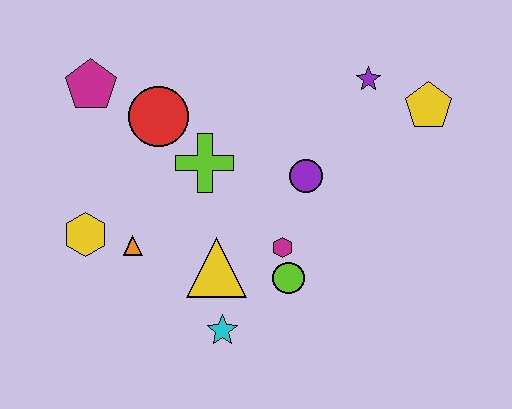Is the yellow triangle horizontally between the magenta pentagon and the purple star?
Yes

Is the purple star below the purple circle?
No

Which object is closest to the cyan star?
The yellow triangle is closest to the cyan star.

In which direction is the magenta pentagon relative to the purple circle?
The magenta pentagon is to the left of the purple circle.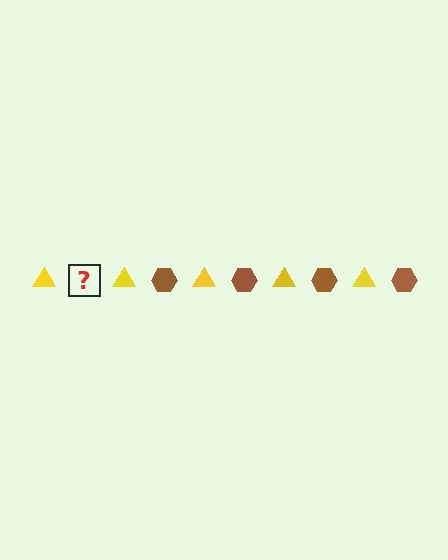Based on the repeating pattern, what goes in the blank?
The blank should be a brown hexagon.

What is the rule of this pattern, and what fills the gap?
The rule is that the pattern alternates between yellow triangle and brown hexagon. The gap should be filled with a brown hexagon.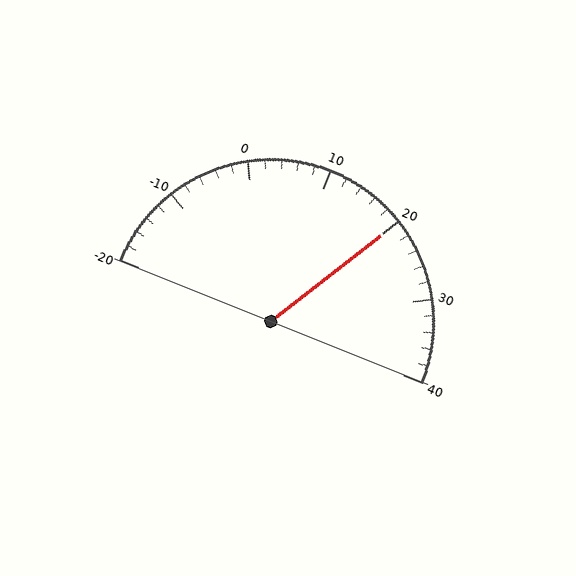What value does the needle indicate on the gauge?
The needle indicates approximately 20.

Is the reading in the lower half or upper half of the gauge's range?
The reading is in the upper half of the range (-20 to 40).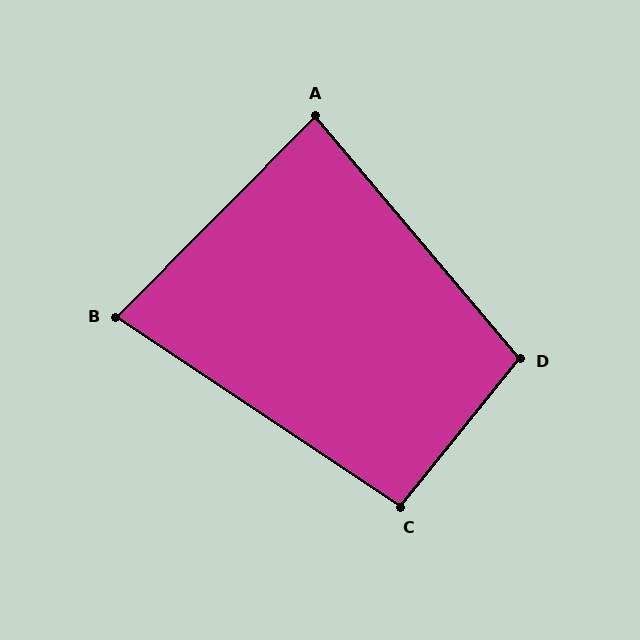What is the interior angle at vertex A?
Approximately 85 degrees (approximately right).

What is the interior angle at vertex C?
Approximately 95 degrees (approximately right).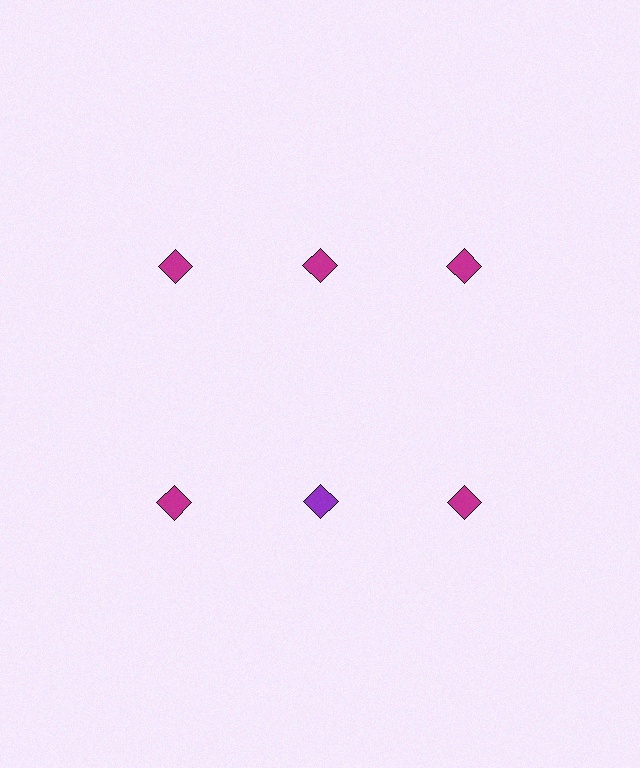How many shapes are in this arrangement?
There are 6 shapes arranged in a grid pattern.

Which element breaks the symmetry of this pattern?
The purple diamond in the second row, second from left column breaks the symmetry. All other shapes are magenta diamonds.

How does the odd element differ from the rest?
It has a different color: purple instead of magenta.